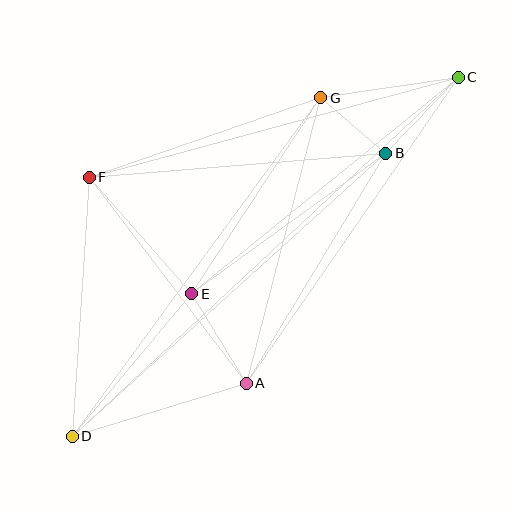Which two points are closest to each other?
Points B and G are closest to each other.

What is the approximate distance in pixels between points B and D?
The distance between B and D is approximately 422 pixels.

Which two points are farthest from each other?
Points C and D are farthest from each other.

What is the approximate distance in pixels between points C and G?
The distance between C and G is approximately 139 pixels.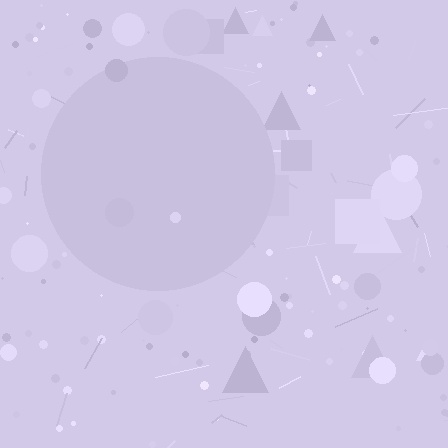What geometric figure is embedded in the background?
A circle is embedded in the background.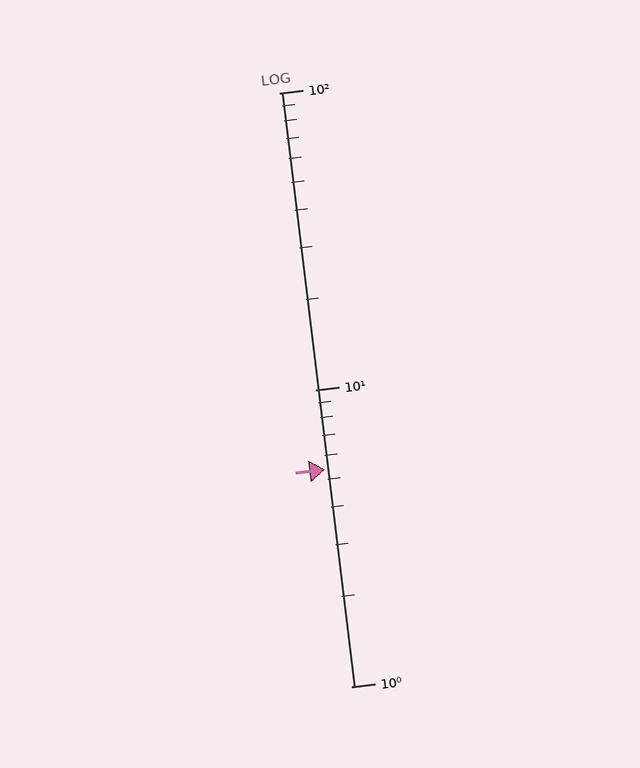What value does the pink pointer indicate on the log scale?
The pointer indicates approximately 5.4.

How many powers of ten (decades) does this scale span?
The scale spans 2 decades, from 1 to 100.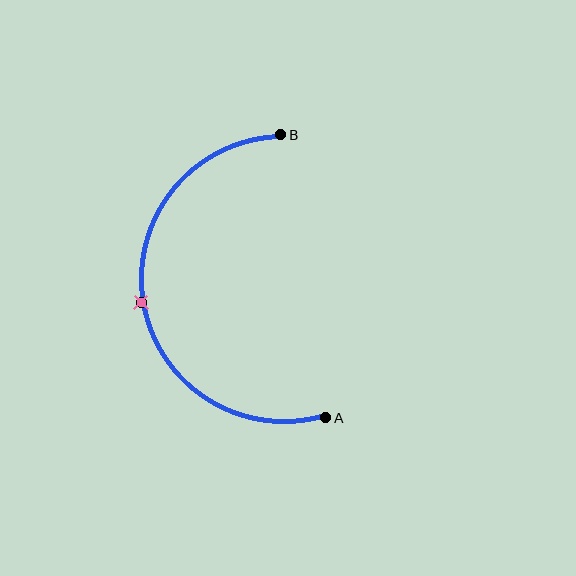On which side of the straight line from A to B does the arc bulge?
The arc bulges to the left of the straight line connecting A and B.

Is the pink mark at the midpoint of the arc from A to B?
Yes. The pink mark lies on the arc at equal arc-length from both A and B — it is the arc midpoint.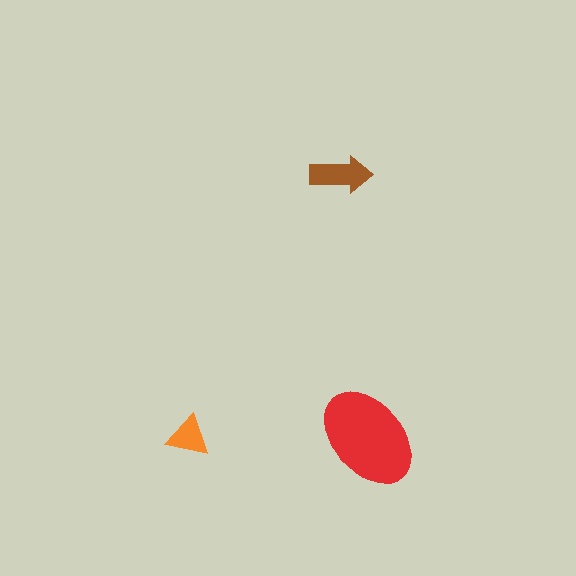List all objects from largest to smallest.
The red ellipse, the brown arrow, the orange triangle.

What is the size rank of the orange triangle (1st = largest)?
3rd.